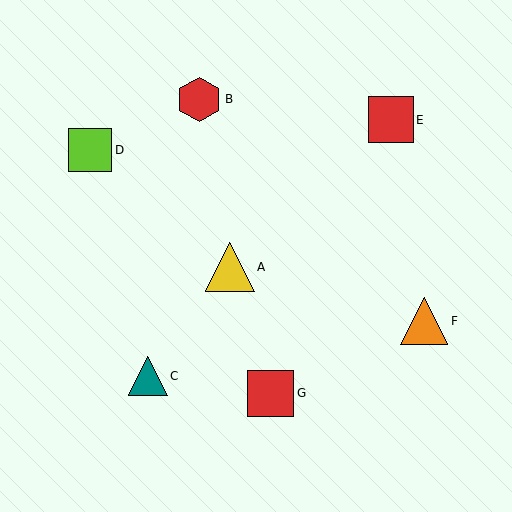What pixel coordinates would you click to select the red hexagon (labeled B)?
Click at (199, 99) to select the red hexagon B.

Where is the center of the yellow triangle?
The center of the yellow triangle is at (230, 267).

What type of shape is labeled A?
Shape A is a yellow triangle.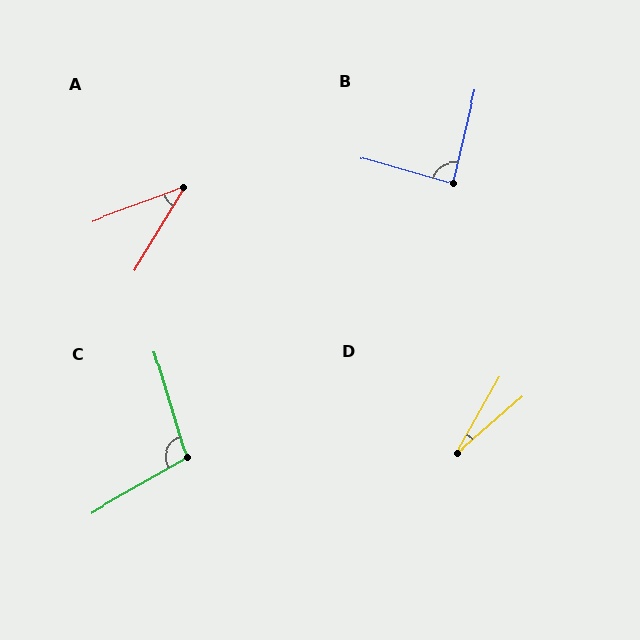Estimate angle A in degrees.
Approximately 39 degrees.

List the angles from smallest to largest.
D (19°), A (39°), B (87°), C (103°).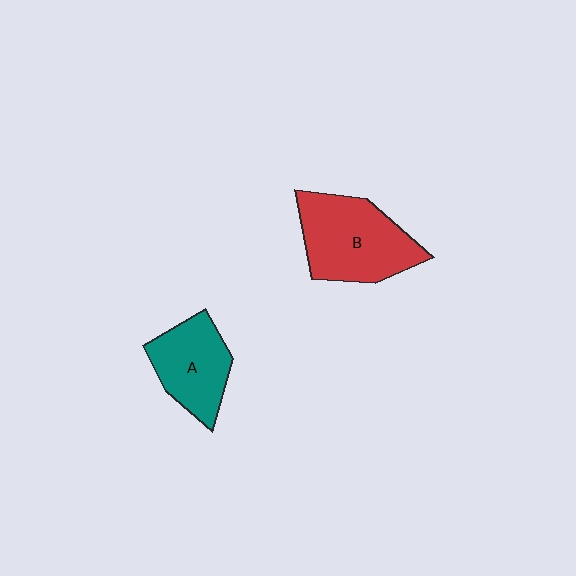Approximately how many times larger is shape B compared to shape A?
Approximately 1.4 times.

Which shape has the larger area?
Shape B (red).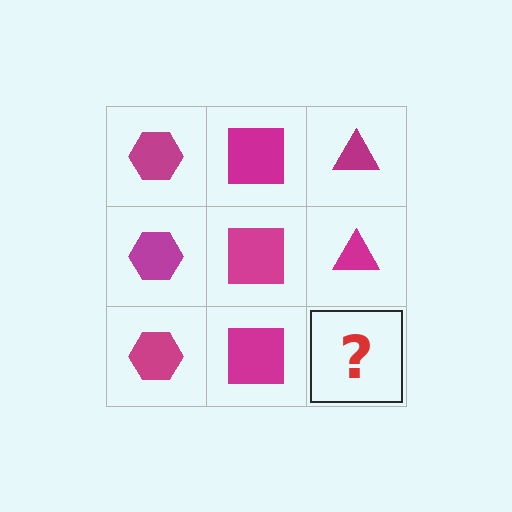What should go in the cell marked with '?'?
The missing cell should contain a magenta triangle.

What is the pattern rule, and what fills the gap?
The rule is that each column has a consistent shape. The gap should be filled with a magenta triangle.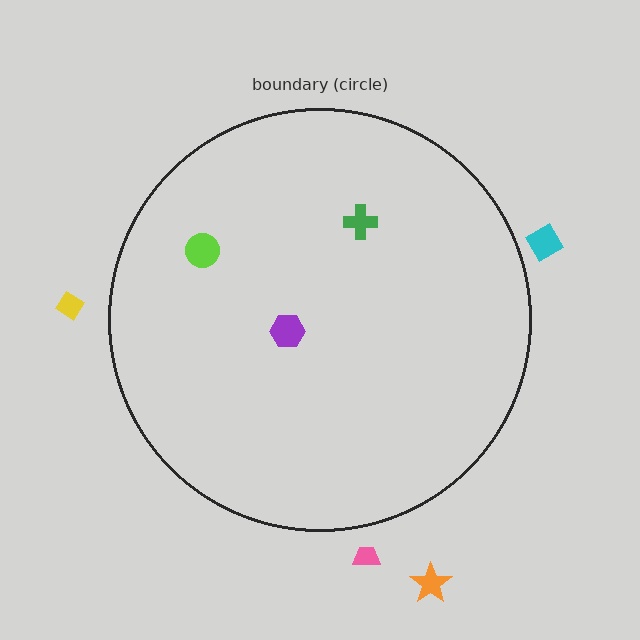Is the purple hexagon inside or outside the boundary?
Inside.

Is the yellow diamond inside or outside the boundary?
Outside.